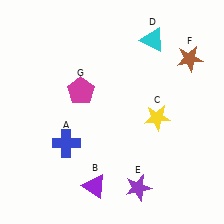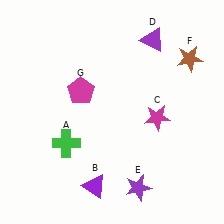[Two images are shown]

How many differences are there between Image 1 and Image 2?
There are 3 differences between the two images.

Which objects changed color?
A changed from blue to green. C changed from yellow to magenta. D changed from cyan to purple.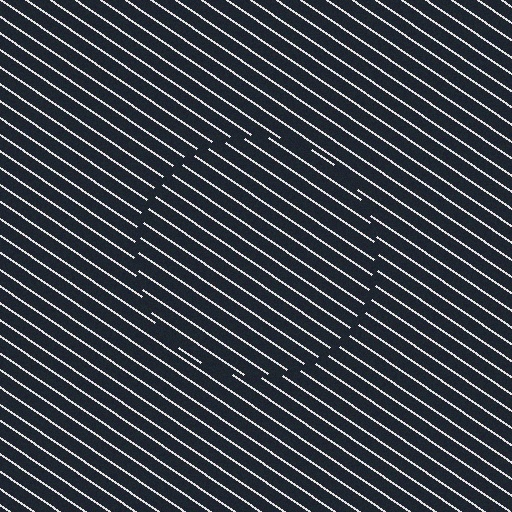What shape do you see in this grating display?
An illusory circle. The interior of the shape contains the same grating, shifted by half a period — the contour is defined by the phase discontinuity where line-ends from the inner and outer gratings abut.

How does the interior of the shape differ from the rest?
The interior of the shape contains the same grating, shifted by half a period — the contour is defined by the phase discontinuity where line-ends from the inner and outer gratings abut.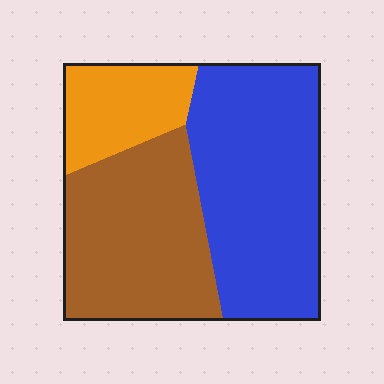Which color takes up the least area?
Orange, at roughly 15%.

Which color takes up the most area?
Blue, at roughly 45%.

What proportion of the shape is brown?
Brown takes up between a third and a half of the shape.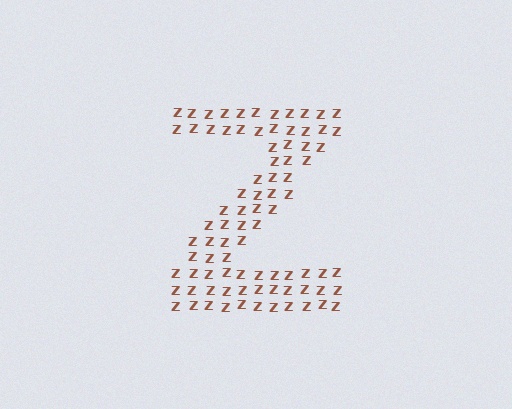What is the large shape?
The large shape is the letter Z.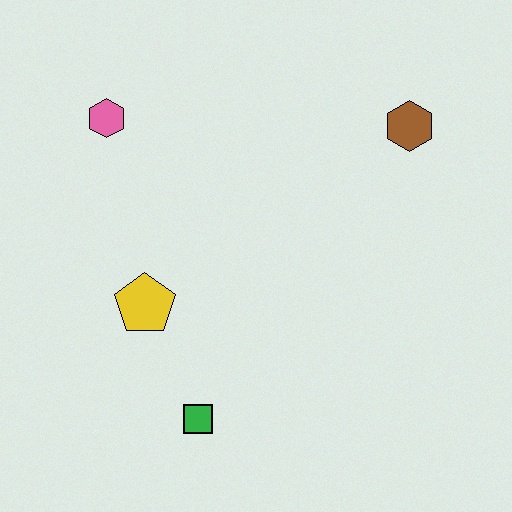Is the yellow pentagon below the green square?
No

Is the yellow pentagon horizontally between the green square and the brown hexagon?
No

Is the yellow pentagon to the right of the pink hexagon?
Yes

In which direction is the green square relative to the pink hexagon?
The green square is below the pink hexagon.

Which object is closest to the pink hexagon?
The yellow pentagon is closest to the pink hexagon.